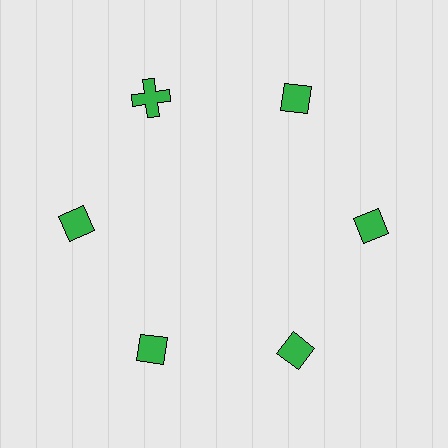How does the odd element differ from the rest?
It has a different shape: cross instead of diamond.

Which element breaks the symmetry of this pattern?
The green cross at roughly the 11 o'clock position breaks the symmetry. All other shapes are green diamonds.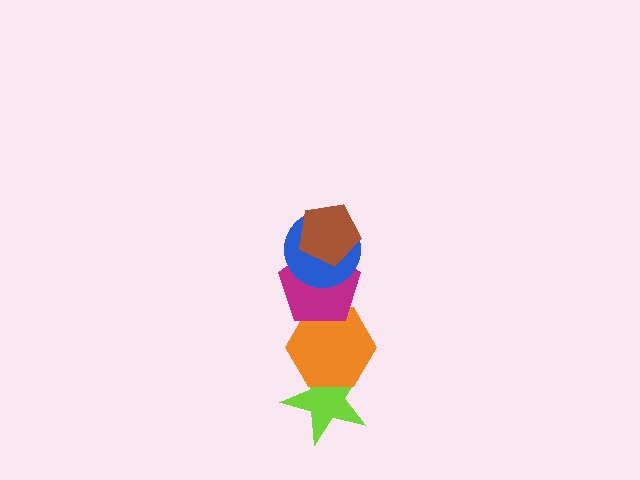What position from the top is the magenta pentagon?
The magenta pentagon is 3rd from the top.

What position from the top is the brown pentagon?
The brown pentagon is 1st from the top.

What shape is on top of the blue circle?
The brown pentagon is on top of the blue circle.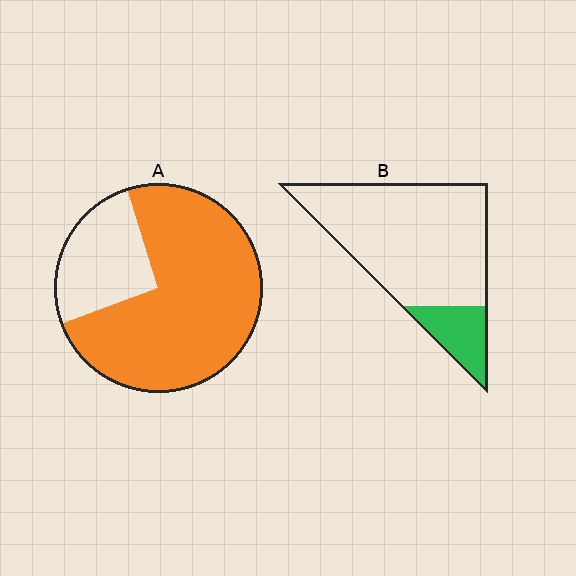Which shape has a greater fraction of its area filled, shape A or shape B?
Shape A.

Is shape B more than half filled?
No.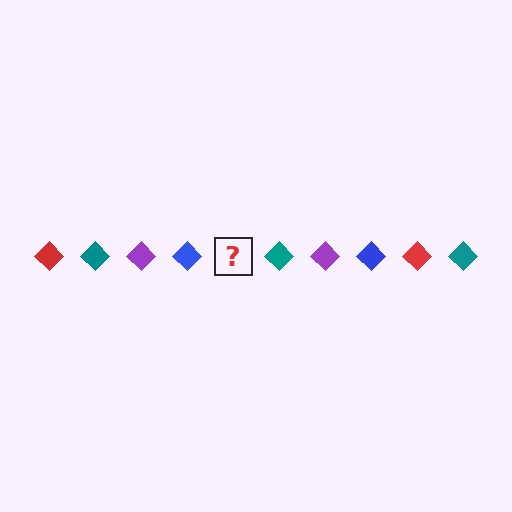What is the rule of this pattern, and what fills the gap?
The rule is that the pattern cycles through red, teal, purple, blue diamonds. The gap should be filled with a red diamond.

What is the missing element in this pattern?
The missing element is a red diamond.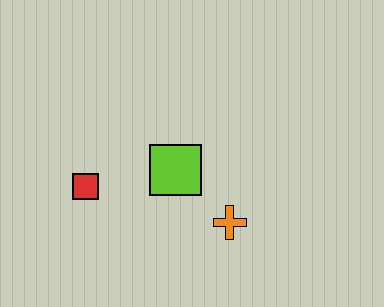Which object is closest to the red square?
The lime square is closest to the red square.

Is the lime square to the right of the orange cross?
No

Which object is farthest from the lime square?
The red square is farthest from the lime square.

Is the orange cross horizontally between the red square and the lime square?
No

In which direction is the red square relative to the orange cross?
The red square is to the left of the orange cross.